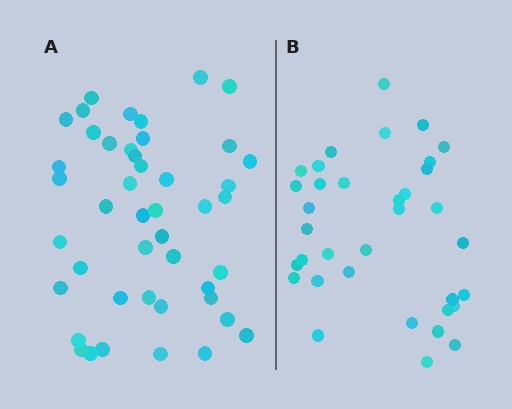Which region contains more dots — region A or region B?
Region A (the left region) has more dots.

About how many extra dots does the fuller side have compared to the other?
Region A has roughly 10 or so more dots than region B.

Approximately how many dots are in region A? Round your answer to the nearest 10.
About 40 dots. (The exact count is 45, which rounds to 40.)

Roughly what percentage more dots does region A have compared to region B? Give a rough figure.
About 30% more.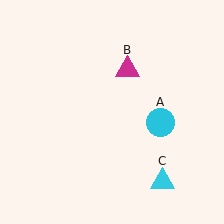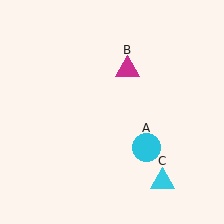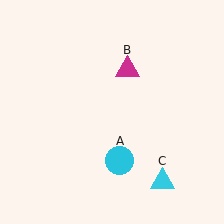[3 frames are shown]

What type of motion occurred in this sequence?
The cyan circle (object A) rotated clockwise around the center of the scene.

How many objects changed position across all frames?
1 object changed position: cyan circle (object A).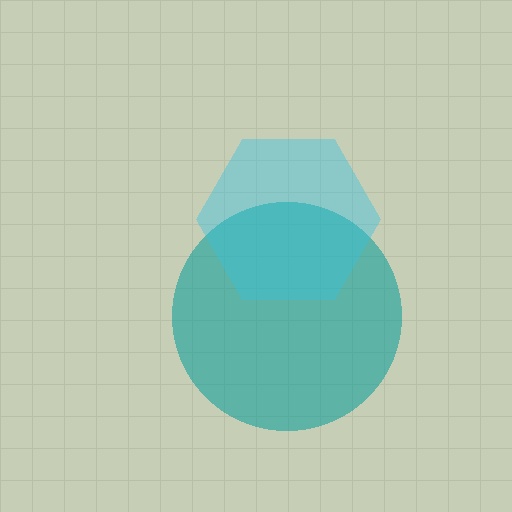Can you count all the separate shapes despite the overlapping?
Yes, there are 2 separate shapes.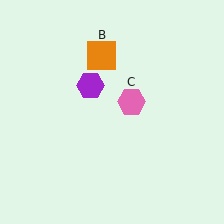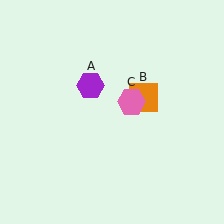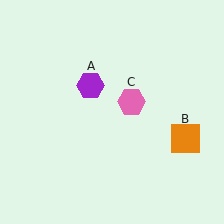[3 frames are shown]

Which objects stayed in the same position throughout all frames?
Purple hexagon (object A) and pink hexagon (object C) remained stationary.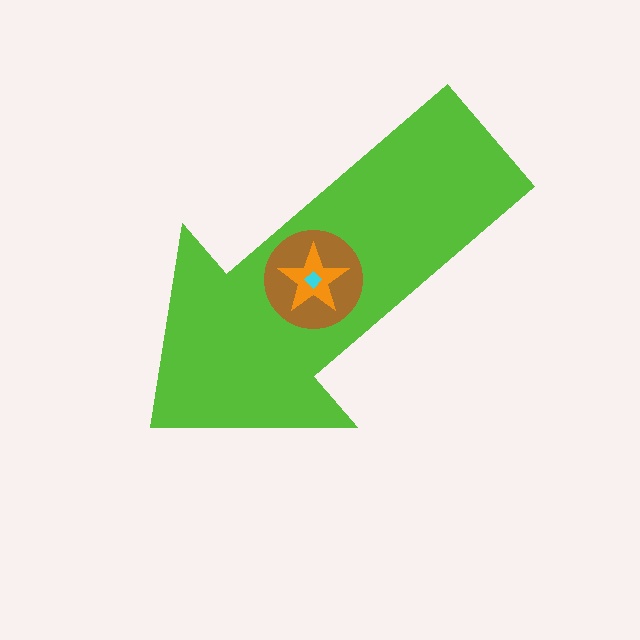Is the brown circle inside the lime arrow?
Yes.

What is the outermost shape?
The lime arrow.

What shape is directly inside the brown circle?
The orange star.